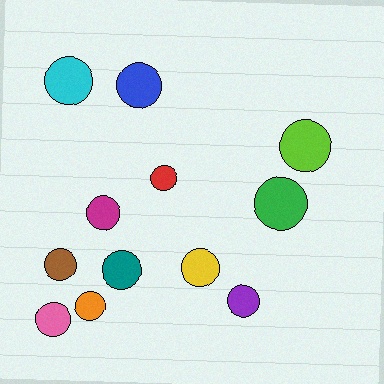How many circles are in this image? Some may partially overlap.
There are 12 circles.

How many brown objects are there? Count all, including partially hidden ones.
There is 1 brown object.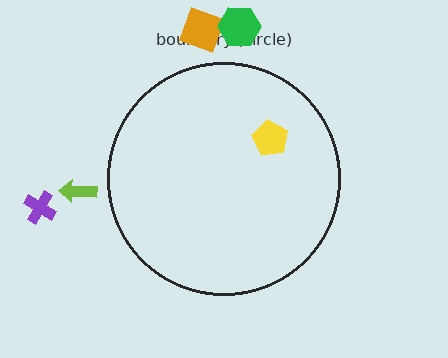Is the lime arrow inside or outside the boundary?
Outside.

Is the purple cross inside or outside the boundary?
Outside.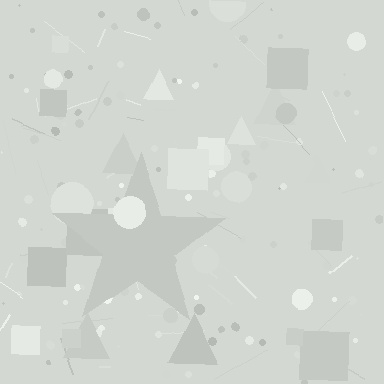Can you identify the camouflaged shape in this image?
The camouflaged shape is a star.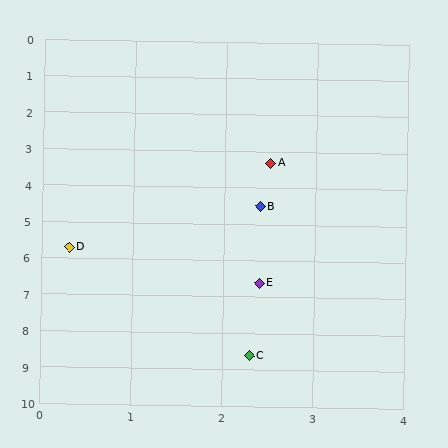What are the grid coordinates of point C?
Point C is at approximately (2.3, 8.6).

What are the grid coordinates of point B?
Point B is at approximately (2.4, 4.5).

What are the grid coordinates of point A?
Point A is at approximately (2.5, 3.3).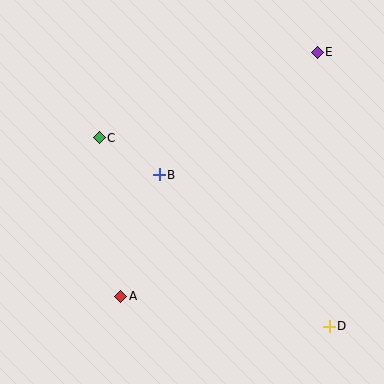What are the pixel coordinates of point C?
Point C is at (99, 138).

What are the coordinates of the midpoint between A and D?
The midpoint between A and D is at (225, 311).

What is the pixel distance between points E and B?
The distance between E and B is 200 pixels.